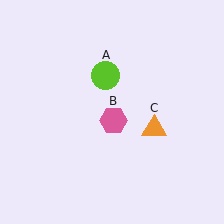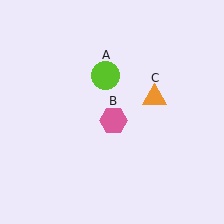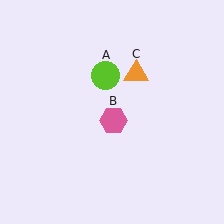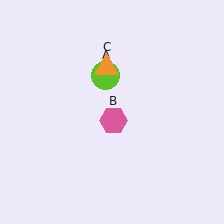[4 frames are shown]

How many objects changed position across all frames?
1 object changed position: orange triangle (object C).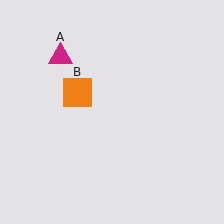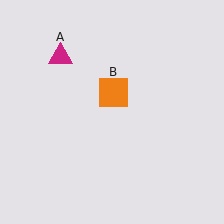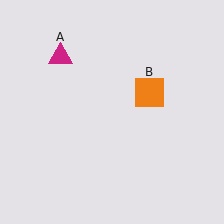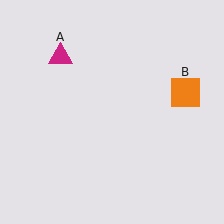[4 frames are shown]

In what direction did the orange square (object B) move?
The orange square (object B) moved right.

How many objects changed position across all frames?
1 object changed position: orange square (object B).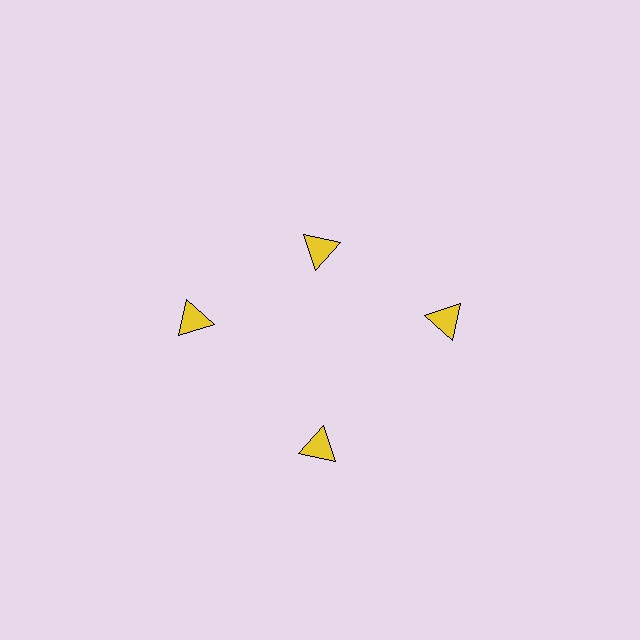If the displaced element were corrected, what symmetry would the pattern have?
It would have 4-fold rotational symmetry — the pattern would map onto itself every 90 degrees.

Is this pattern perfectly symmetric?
No. The 4 yellow triangles are arranged in a ring, but one element near the 12 o'clock position is pulled inward toward the center, breaking the 4-fold rotational symmetry.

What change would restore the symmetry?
The symmetry would be restored by moving it outward, back onto the ring so that all 4 triangles sit at equal angles and equal distance from the center.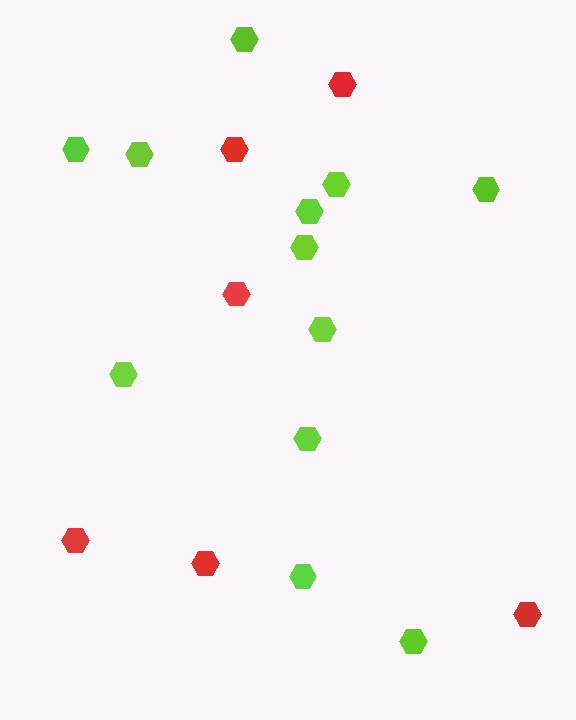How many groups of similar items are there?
There are 2 groups: one group of lime hexagons (12) and one group of red hexagons (6).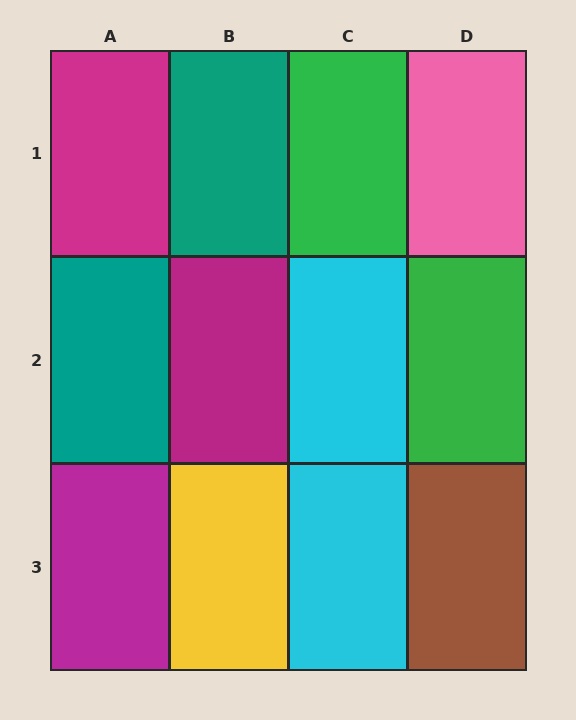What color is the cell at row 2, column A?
Teal.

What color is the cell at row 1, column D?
Pink.